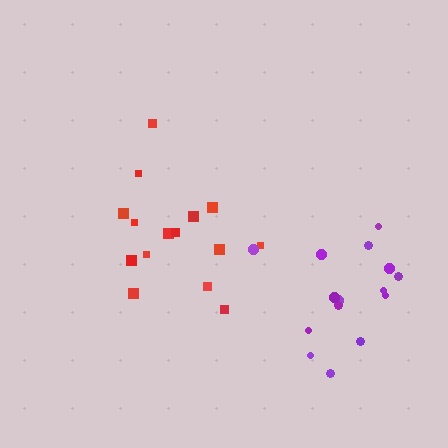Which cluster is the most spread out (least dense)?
Red.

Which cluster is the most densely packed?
Purple.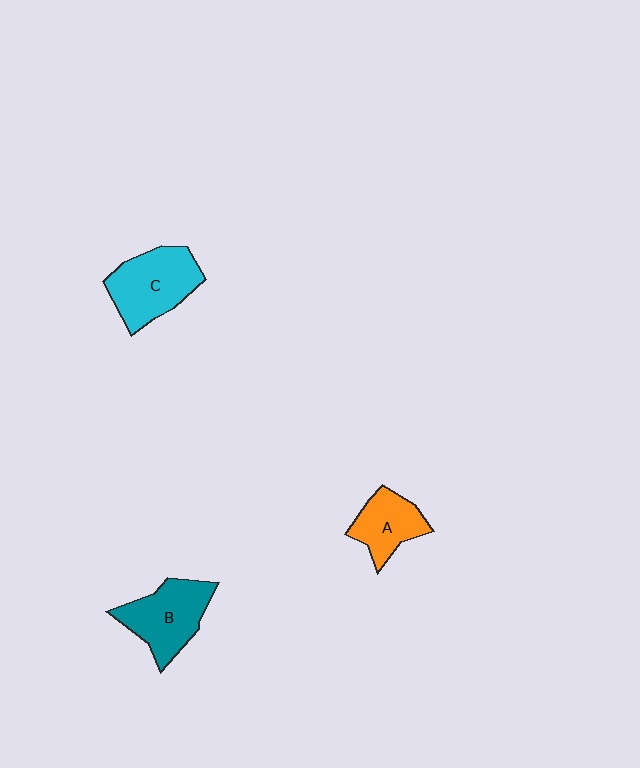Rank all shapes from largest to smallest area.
From largest to smallest: C (cyan), B (teal), A (orange).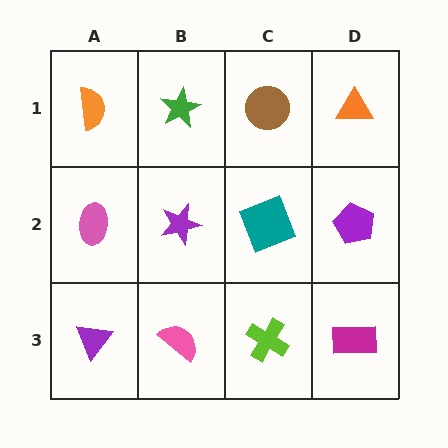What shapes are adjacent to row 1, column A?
A pink ellipse (row 2, column A), a green star (row 1, column B).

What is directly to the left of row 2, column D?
A teal square.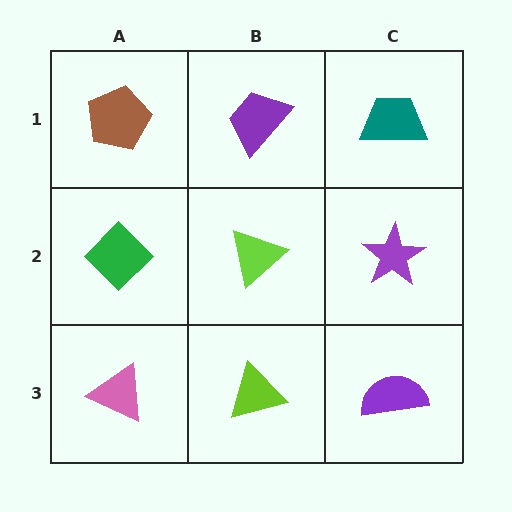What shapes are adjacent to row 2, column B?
A purple trapezoid (row 1, column B), a lime triangle (row 3, column B), a green diamond (row 2, column A), a purple star (row 2, column C).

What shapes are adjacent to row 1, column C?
A purple star (row 2, column C), a purple trapezoid (row 1, column B).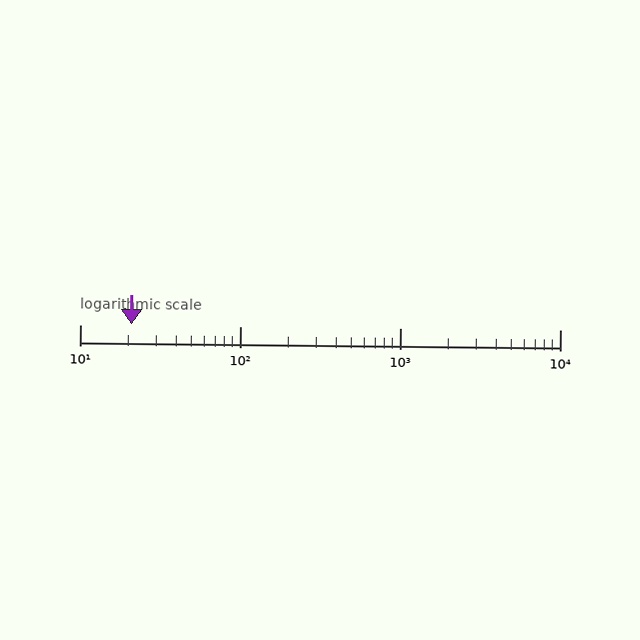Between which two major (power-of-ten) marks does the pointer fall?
The pointer is between 10 and 100.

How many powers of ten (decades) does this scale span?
The scale spans 3 decades, from 10 to 10000.